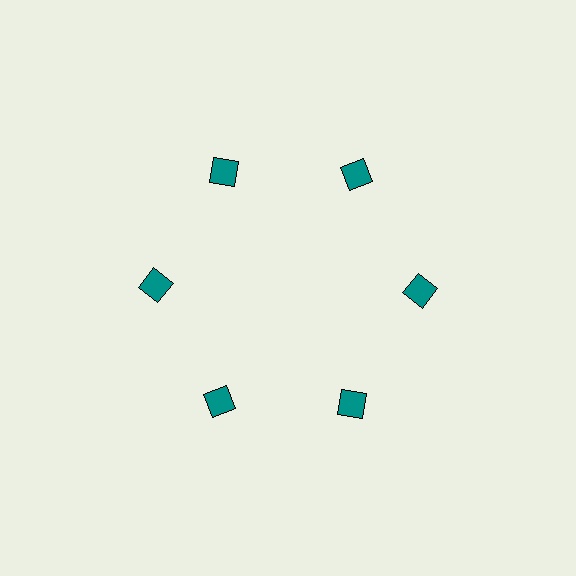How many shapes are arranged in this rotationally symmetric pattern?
There are 6 shapes, arranged in 6 groups of 1.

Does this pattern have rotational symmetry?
Yes, this pattern has 6-fold rotational symmetry. It looks the same after rotating 60 degrees around the center.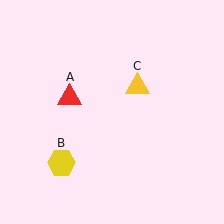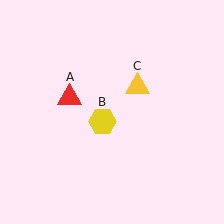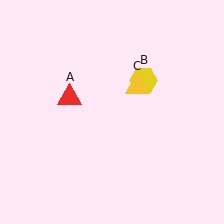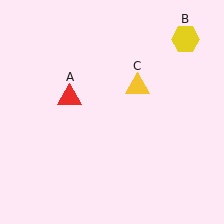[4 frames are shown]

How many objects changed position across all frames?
1 object changed position: yellow hexagon (object B).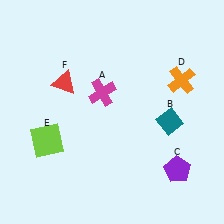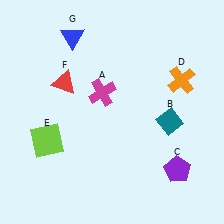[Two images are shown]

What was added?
A blue triangle (G) was added in Image 2.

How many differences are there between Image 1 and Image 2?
There is 1 difference between the two images.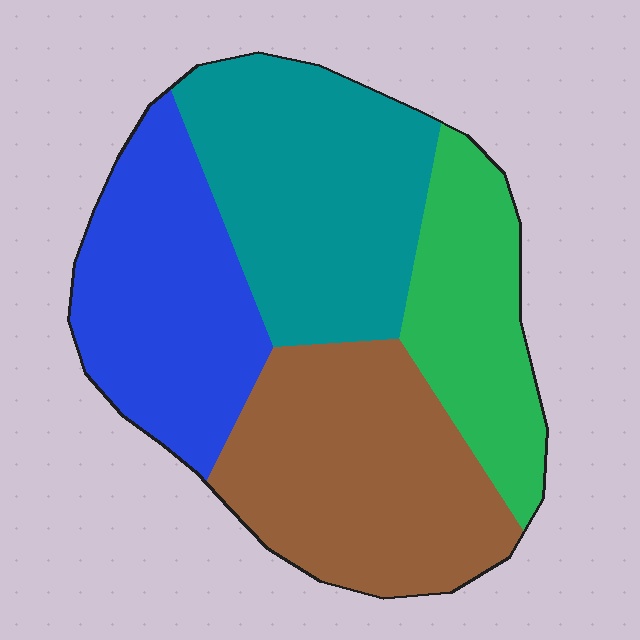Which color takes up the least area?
Green, at roughly 20%.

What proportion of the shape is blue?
Blue takes up less than a quarter of the shape.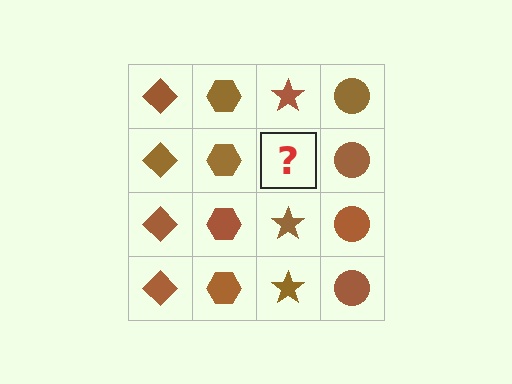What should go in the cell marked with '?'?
The missing cell should contain a brown star.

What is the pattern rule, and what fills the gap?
The rule is that each column has a consistent shape. The gap should be filled with a brown star.